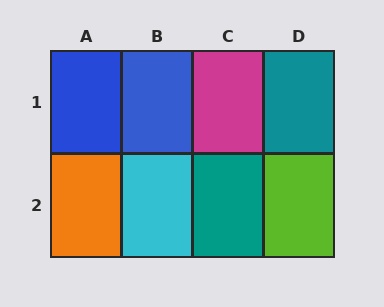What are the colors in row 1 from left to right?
Blue, blue, magenta, teal.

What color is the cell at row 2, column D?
Lime.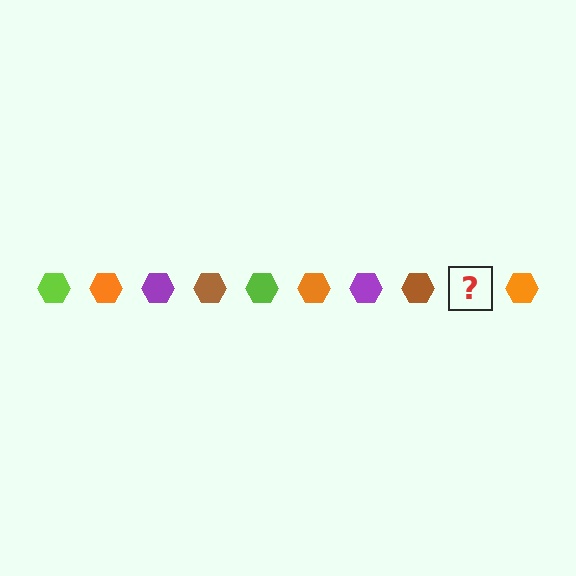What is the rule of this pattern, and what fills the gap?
The rule is that the pattern cycles through lime, orange, purple, brown hexagons. The gap should be filled with a lime hexagon.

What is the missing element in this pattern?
The missing element is a lime hexagon.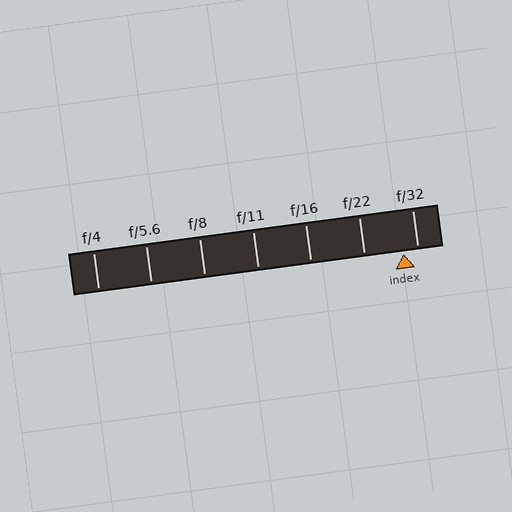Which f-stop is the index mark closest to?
The index mark is closest to f/32.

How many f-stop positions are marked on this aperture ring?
There are 7 f-stop positions marked.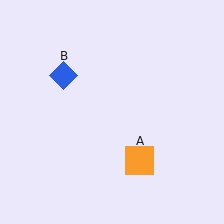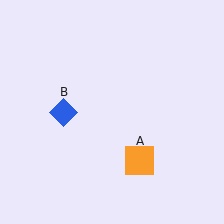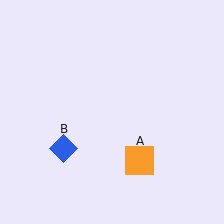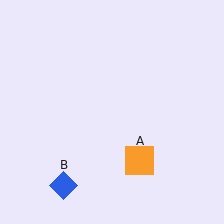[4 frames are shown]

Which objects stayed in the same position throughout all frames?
Orange square (object A) remained stationary.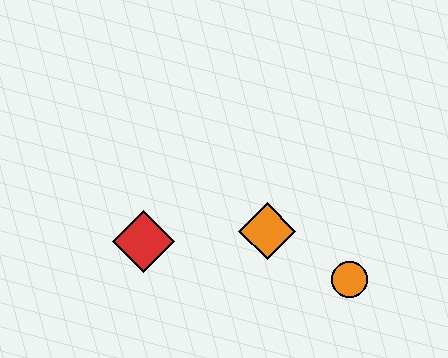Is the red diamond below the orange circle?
No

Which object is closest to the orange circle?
The orange diamond is closest to the orange circle.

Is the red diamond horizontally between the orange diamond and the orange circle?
No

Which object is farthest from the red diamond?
The orange circle is farthest from the red diamond.